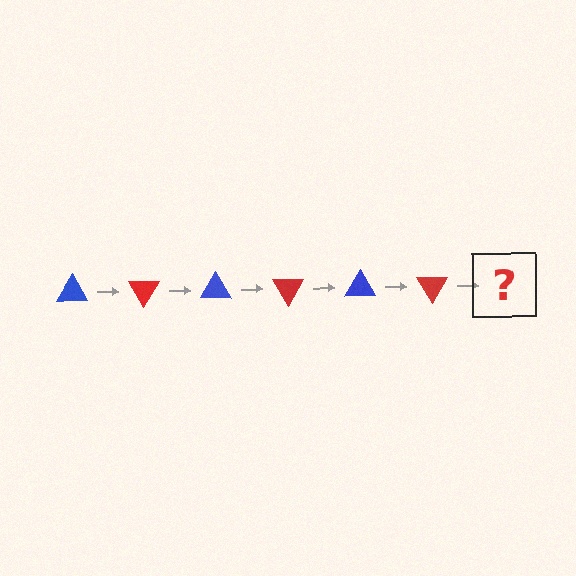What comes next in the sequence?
The next element should be a blue triangle, rotated 360 degrees from the start.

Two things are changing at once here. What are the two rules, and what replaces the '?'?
The two rules are that it rotates 60 degrees each step and the color cycles through blue and red. The '?' should be a blue triangle, rotated 360 degrees from the start.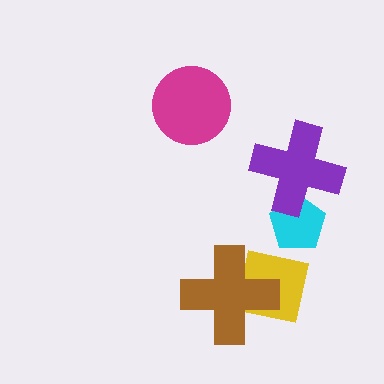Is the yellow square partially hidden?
Yes, it is partially covered by another shape.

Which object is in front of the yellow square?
The brown cross is in front of the yellow square.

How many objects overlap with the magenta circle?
0 objects overlap with the magenta circle.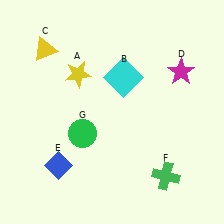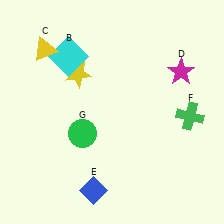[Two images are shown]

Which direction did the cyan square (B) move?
The cyan square (B) moved left.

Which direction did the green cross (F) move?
The green cross (F) moved up.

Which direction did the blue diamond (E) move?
The blue diamond (E) moved right.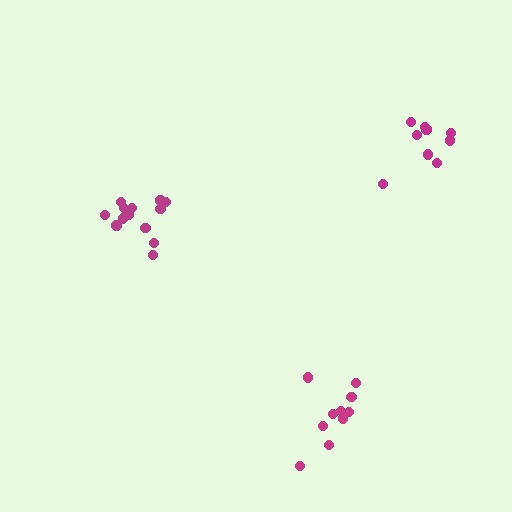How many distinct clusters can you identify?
There are 3 distinct clusters.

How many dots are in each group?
Group 1: 9 dots, Group 2: 10 dots, Group 3: 13 dots (32 total).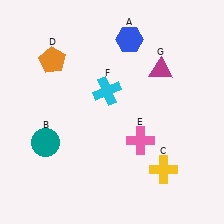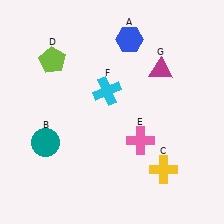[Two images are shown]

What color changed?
The pentagon (D) changed from orange in Image 1 to lime in Image 2.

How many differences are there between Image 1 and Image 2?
There is 1 difference between the two images.